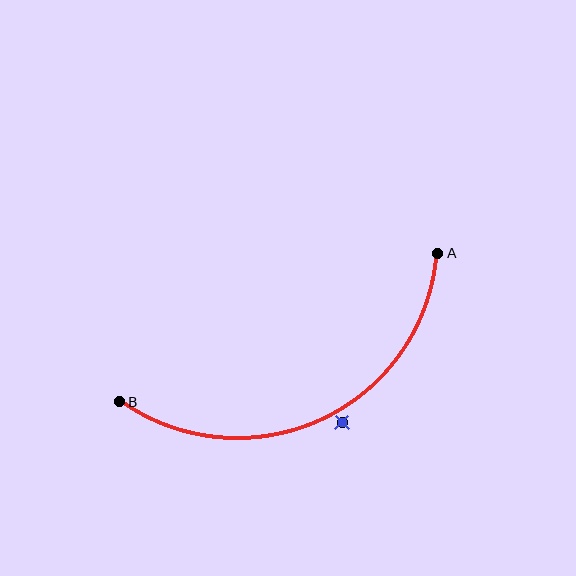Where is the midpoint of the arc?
The arc midpoint is the point on the curve farthest from the straight line joining A and B. It sits below that line.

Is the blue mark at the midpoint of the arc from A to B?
No — the blue mark does not lie on the arc at all. It sits slightly outside the curve.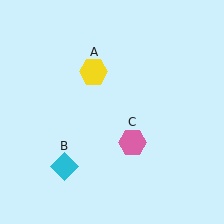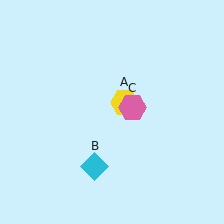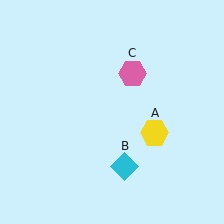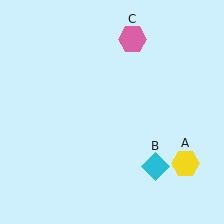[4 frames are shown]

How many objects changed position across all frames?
3 objects changed position: yellow hexagon (object A), cyan diamond (object B), pink hexagon (object C).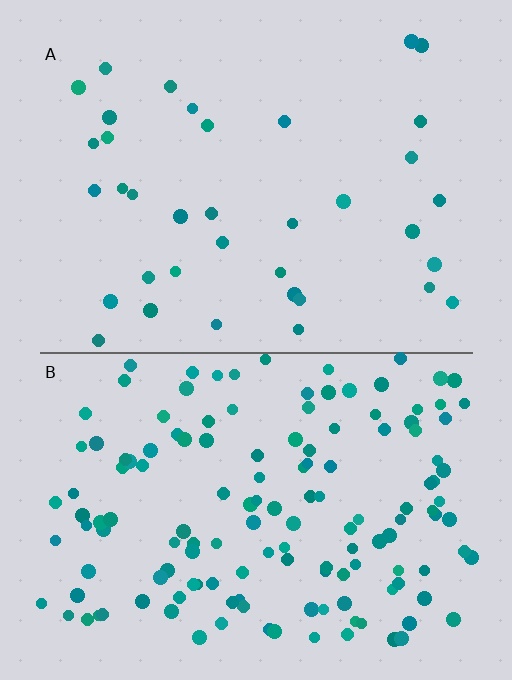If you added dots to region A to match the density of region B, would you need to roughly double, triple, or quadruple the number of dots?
Approximately quadruple.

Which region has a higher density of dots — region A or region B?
B (the bottom).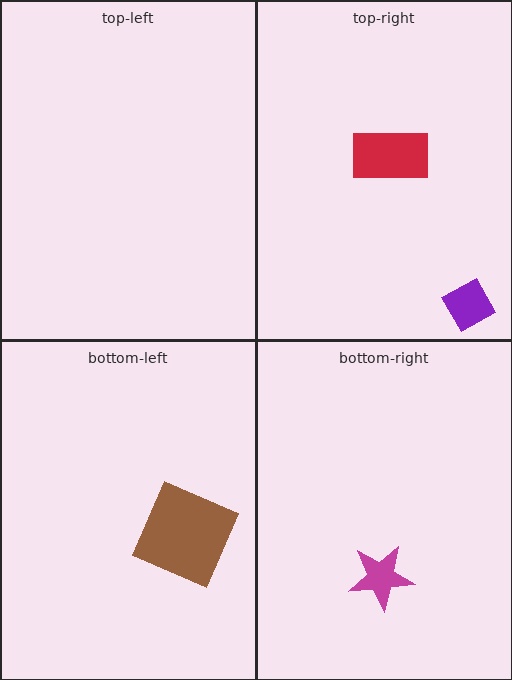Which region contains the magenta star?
The bottom-right region.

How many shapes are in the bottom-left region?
1.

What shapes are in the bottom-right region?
The magenta star.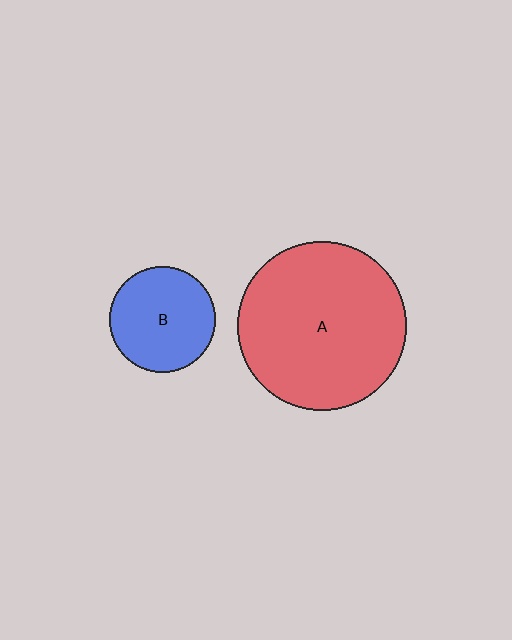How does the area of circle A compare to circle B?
Approximately 2.6 times.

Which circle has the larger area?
Circle A (red).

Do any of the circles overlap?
No, none of the circles overlap.